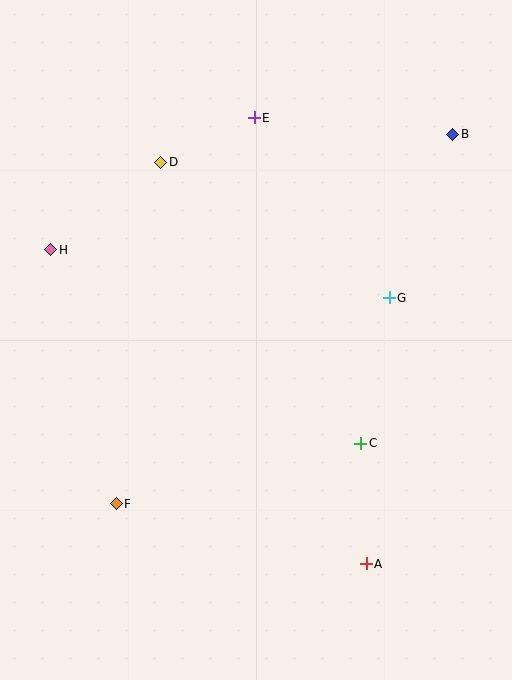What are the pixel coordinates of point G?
Point G is at (389, 298).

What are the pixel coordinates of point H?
Point H is at (51, 250).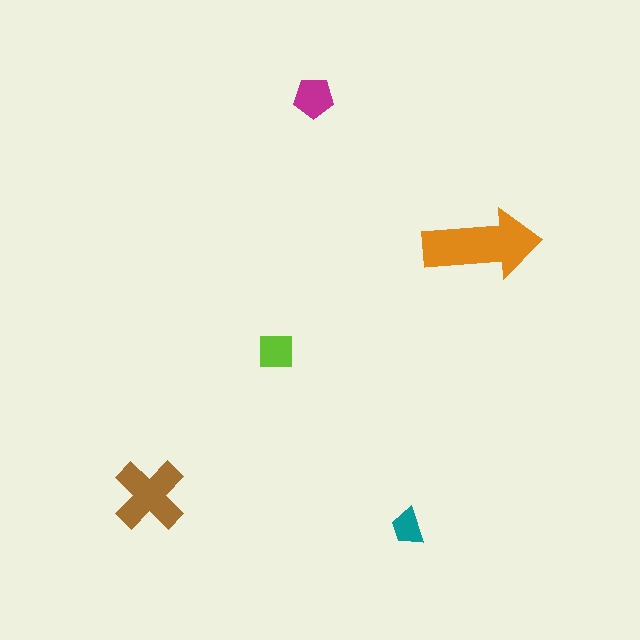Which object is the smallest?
The teal trapezoid.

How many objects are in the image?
There are 5 objects in the image.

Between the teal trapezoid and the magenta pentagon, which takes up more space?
The magenta pentagon.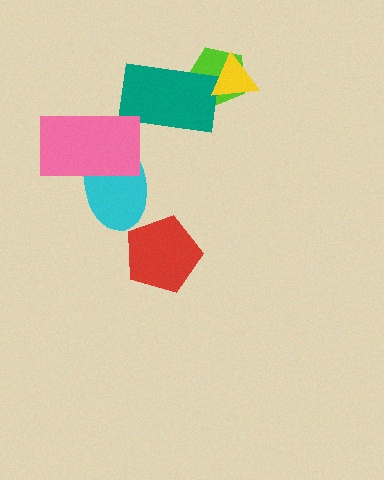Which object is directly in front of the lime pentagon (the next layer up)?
The teal rectangle is directly in front of the lime pentagon.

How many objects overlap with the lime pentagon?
2 objects overlap with the lime pentagon.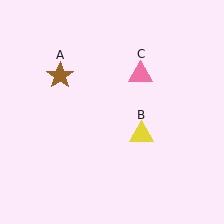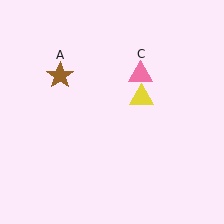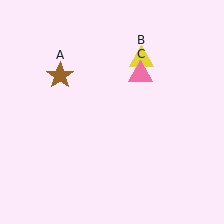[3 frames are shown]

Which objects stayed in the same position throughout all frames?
Brown star (object A) and pink triangle (object C) remained stationary.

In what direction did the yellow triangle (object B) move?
The yellow triangle (object B) moved up.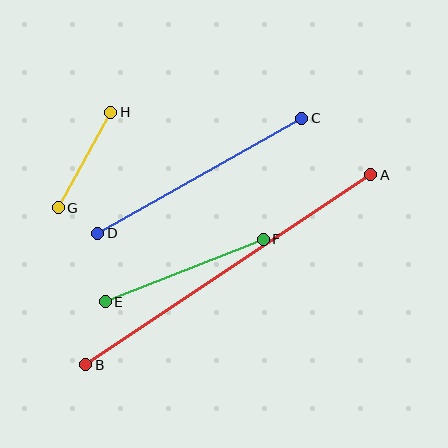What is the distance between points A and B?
The distance is approximately 342 pixels.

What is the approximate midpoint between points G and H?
The midpoint is at approximately (84, 160) pixels.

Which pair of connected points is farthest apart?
Points A and B are farthest apart.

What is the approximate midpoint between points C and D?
The midpoint is at approximately (200, 176) pixels.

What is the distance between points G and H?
The distance is approximately 109 pixels.